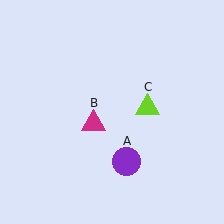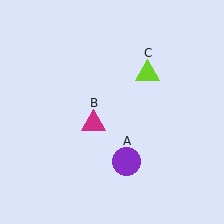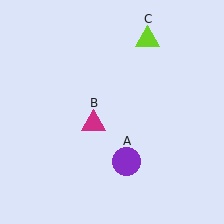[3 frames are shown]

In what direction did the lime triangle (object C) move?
The lime triangle (object C) moved up.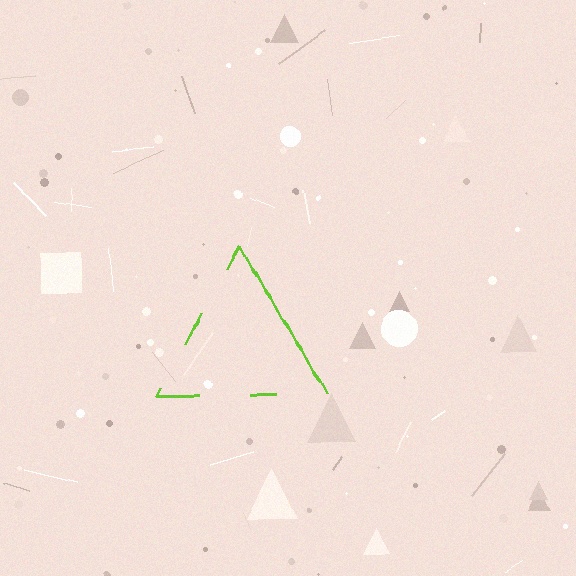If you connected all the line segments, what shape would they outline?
They would outline a triangle.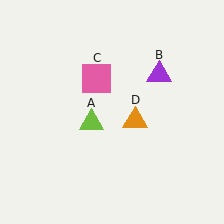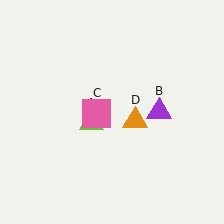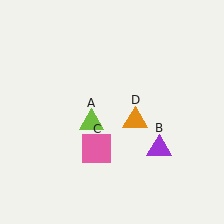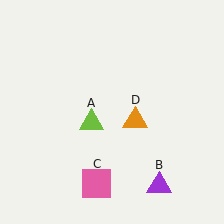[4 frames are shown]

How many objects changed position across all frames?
2 objects changed position: purple triangle (object B), pink square (object C).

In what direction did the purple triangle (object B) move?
The purple triangle (object B) moved down.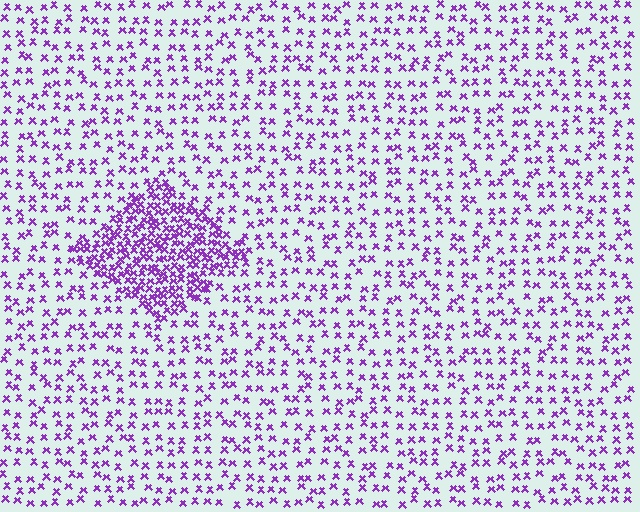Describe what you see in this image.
The image contains small purple elements arranged at two different densities. A diamond-shaped region is visible where the elements are more densely packed than the surrounding area.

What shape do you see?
I see a diamond.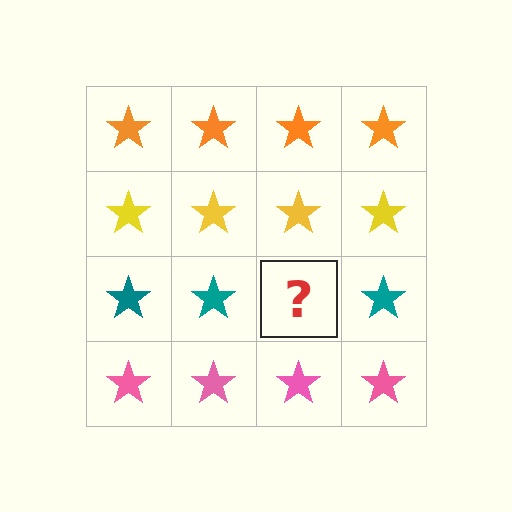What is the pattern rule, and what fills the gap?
The rule is that each row has a consistent color. The gap should be filled with a teal star.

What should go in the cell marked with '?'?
The missing cell should contain a teal star.